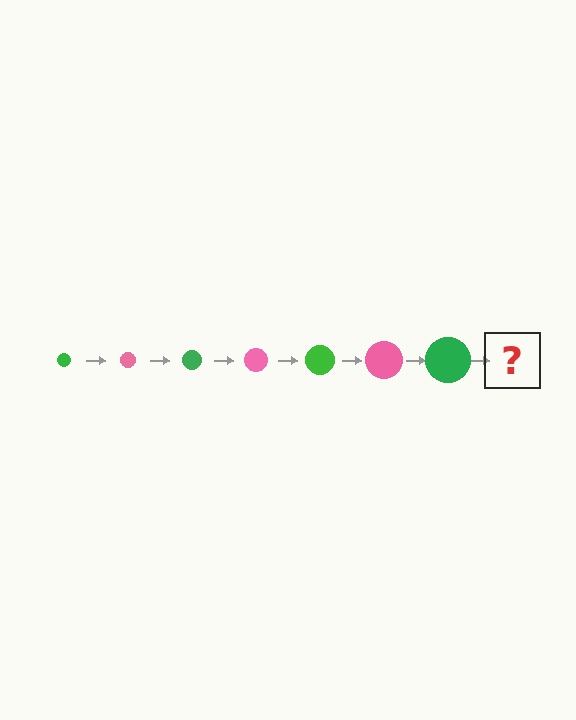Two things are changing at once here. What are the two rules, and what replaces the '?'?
The two rules are that the circle grows larger each step and the color cycles through green and pink. The '?' should be a pink circle, larger than the previous one.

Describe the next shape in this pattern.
It should be a pink circle, larger than the previous one.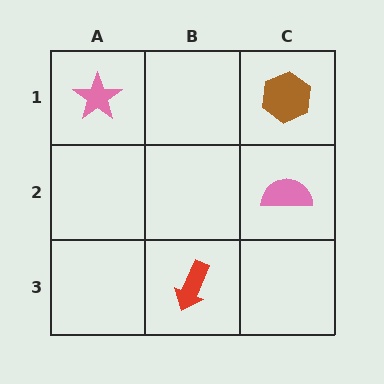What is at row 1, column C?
A brown hexagon.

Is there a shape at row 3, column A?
No, that cell is empty.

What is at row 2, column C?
A pink semicircle.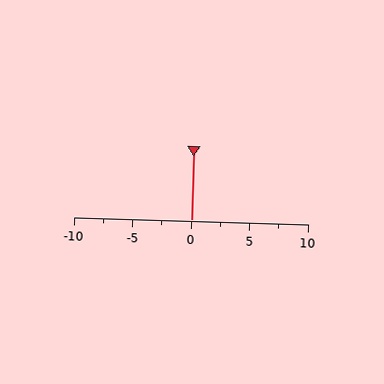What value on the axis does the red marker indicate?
The marker indicates approximately 0.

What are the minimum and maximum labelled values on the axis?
The axis runs from -10 to 10.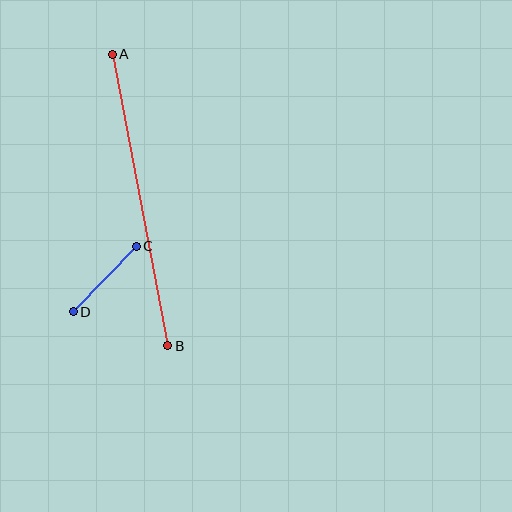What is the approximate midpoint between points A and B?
The midpoint is at approximately (140, 200) pixels.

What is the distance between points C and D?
The distance is approximately 91 pixels.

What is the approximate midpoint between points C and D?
The midpoint is at approximately (105, 279) pixels.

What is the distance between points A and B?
The distance is approximately 297 pixels.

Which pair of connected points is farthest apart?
Points A and B are farthest apart.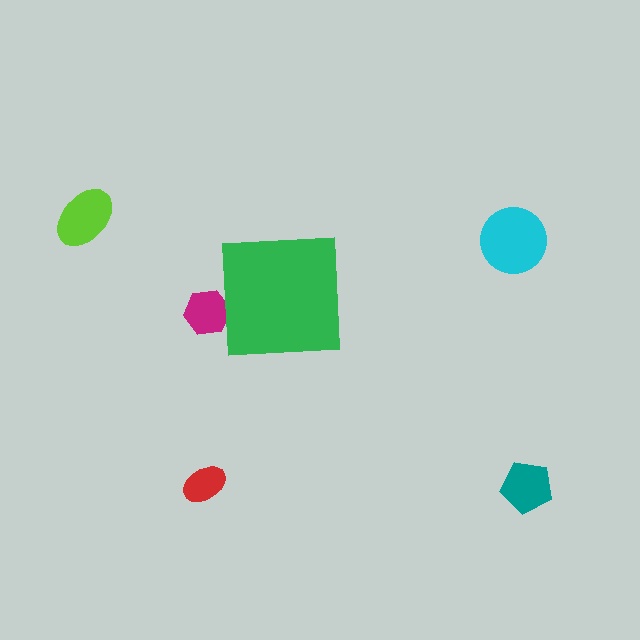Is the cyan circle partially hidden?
No, the cyan circle is fully visible.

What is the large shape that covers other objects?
A green square.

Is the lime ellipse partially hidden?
No, the lime ellipse is fully visible.